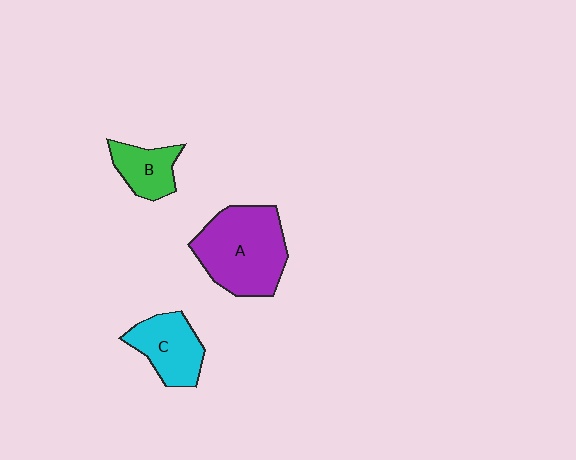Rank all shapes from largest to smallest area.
From largest to smallest: A (purple), C (cyan), B (green).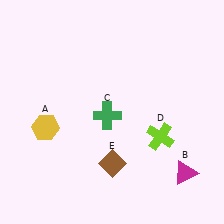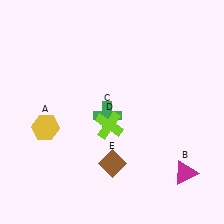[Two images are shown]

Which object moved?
The lime cross (D) moved left.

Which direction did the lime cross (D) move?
The lime cross (D) moved left.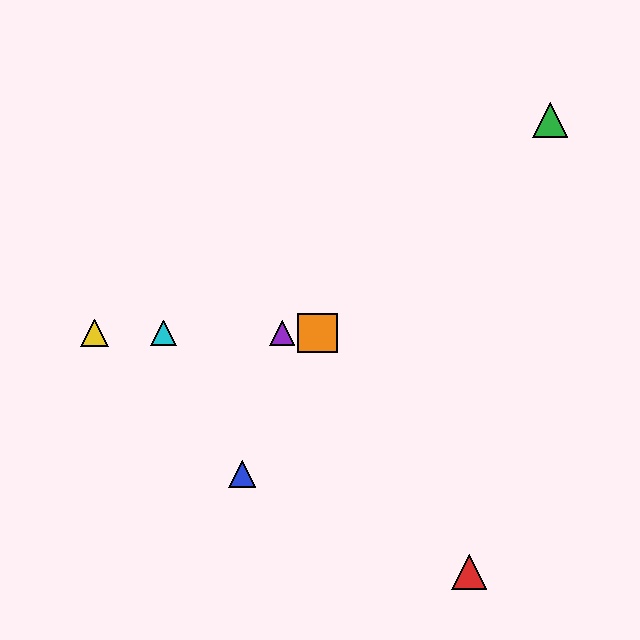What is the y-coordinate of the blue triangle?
The blue triangle is at y≈474.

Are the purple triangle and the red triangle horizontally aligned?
No, the purple triangle is at y≈333 and the red triangle is at y≈572.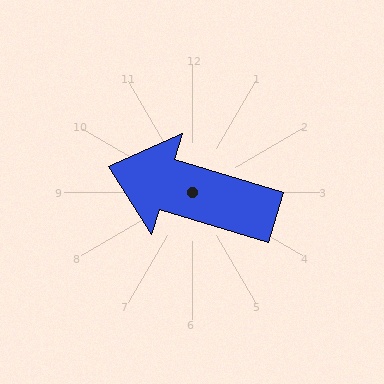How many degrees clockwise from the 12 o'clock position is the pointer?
Approximately 287 degrees.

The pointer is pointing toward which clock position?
Roughly 10 o'clock.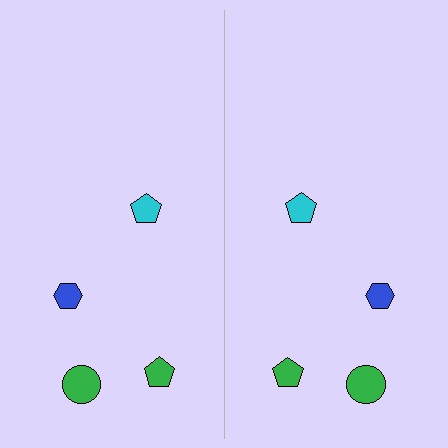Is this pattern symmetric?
Yes, this pattern has bilateral (reflection) symmetry.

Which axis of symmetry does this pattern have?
The pattern has a vertical axis of symmetry running through the center of the image.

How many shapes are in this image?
There are 8 shapes in this image.